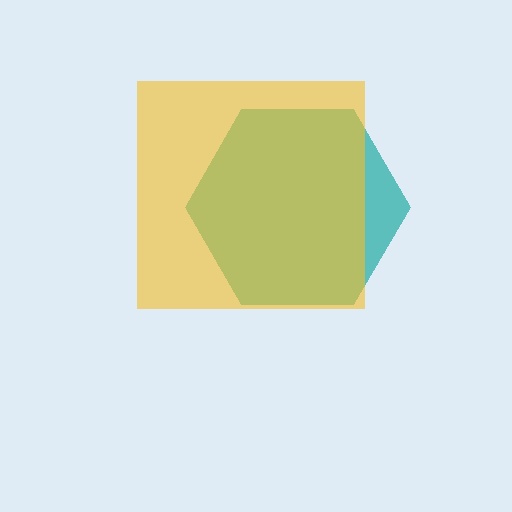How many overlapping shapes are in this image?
There are 2 overlapping shapes in the image.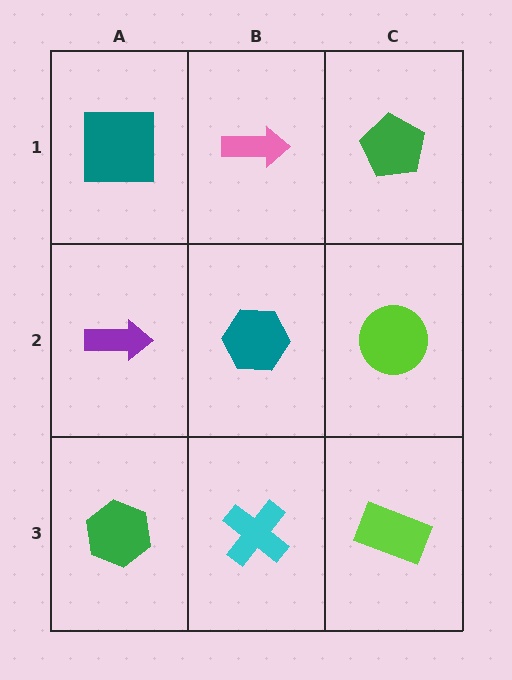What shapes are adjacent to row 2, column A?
A teal square (row 1, column A), a green hexagon (row 3, column A), a teal hexagon (row 2, column B).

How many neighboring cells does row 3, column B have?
3.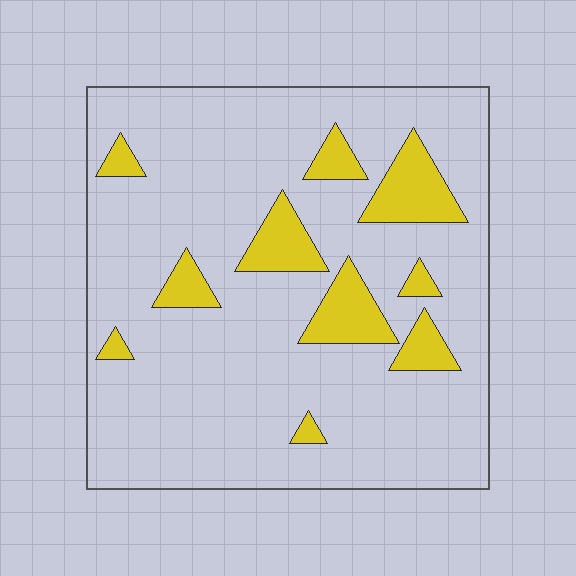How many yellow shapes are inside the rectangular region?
10.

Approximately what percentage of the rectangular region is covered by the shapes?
Approximately 15%.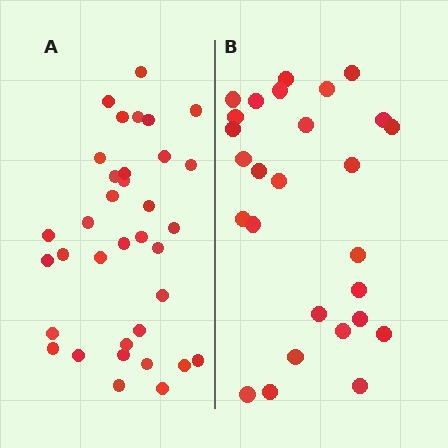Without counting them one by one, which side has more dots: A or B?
Region A (the left region) has more dots.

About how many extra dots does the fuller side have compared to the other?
Region A has roughly 8 or so more dots than region B.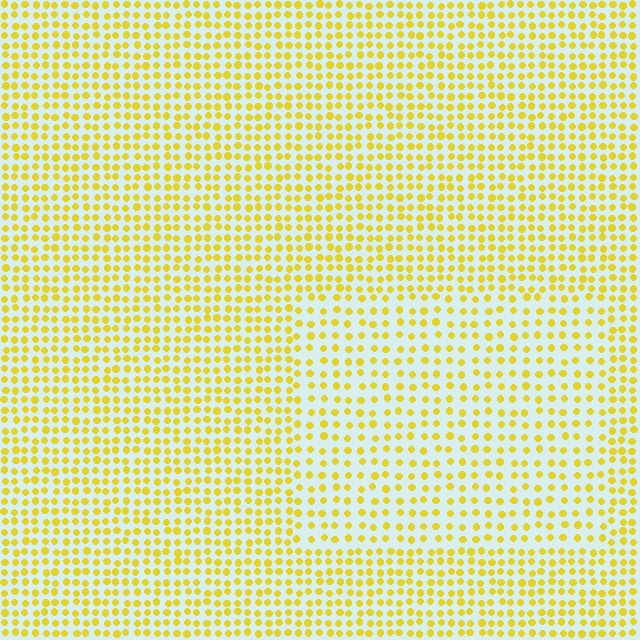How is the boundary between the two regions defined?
The boundary is defined by a change in element density (approximately 1.6x ratio). All elements are the same color, size, and shape.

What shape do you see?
I see a rectangle.